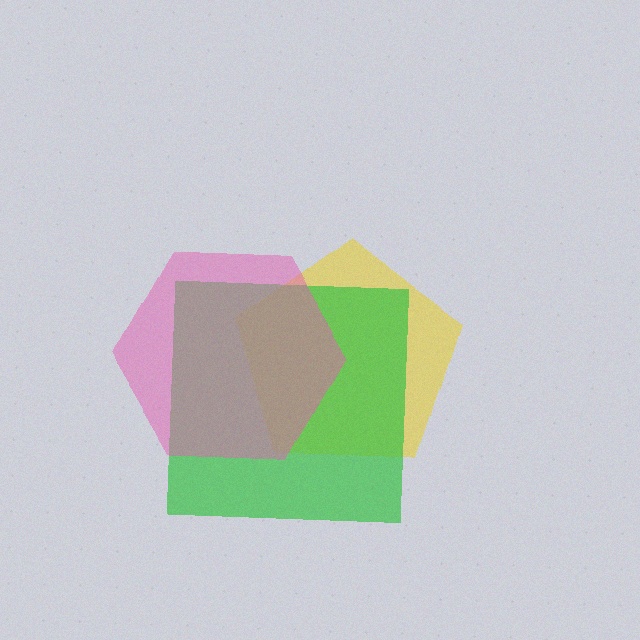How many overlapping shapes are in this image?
There are 3 overlapping shapes in the image.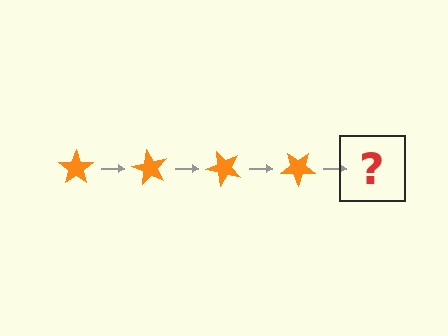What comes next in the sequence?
The next element should be an orange star rotated 240 degrees.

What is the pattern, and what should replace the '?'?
The pattern is that the star rotates 60 degrees each step. The '?' should be an orange star rotated 240 degrees.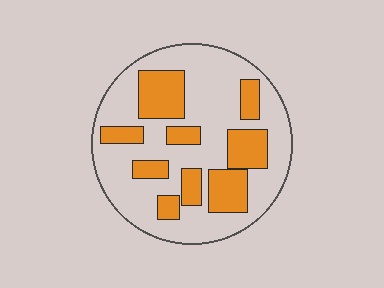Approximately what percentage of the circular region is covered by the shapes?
Approximately 30%.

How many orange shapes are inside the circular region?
9.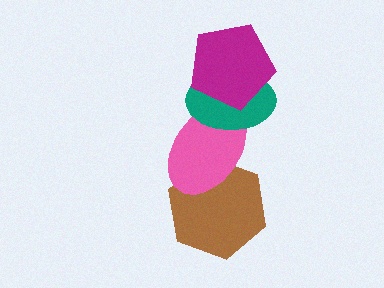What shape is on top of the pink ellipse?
The teal ellipse is on top of the pink ellipse.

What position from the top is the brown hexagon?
The brown hexagon is 4th from the top.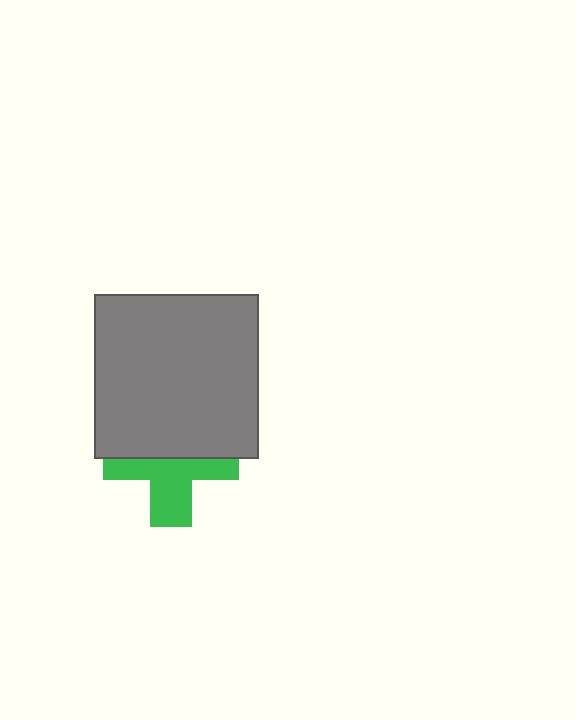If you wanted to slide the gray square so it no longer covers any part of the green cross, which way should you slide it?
Slide it up — that is the most direct way to separate the two shapes.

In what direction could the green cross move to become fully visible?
The green cross could move down. That would shift it out from behind the gray square entirely.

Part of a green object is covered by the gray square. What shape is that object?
It is a cross.